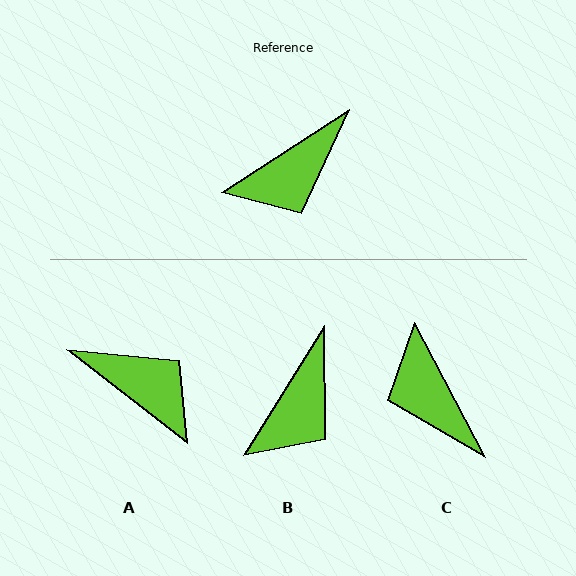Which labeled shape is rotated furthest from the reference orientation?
A, about 110 degrees away.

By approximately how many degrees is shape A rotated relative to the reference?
Approximately 110 degrees counter-clockwise.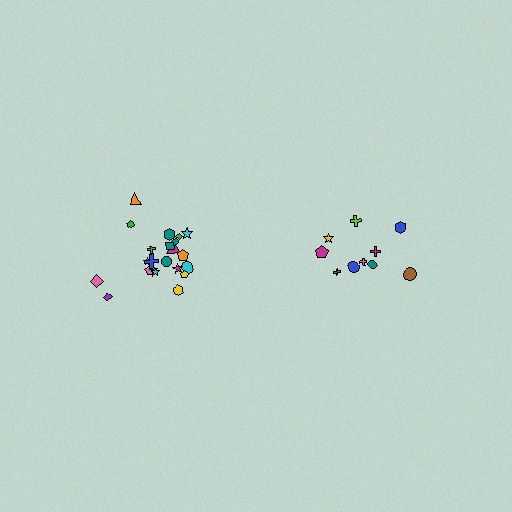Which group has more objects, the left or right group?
The left group.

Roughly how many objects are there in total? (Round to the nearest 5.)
Roughly 30 objects in total.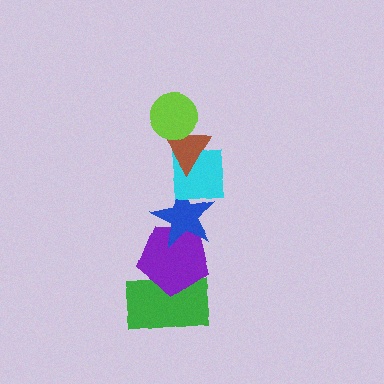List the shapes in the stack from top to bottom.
From top to bottom: the lime circle, the brown triangle, the cyan square, the blue star, the purple pentagon, the green rectangle.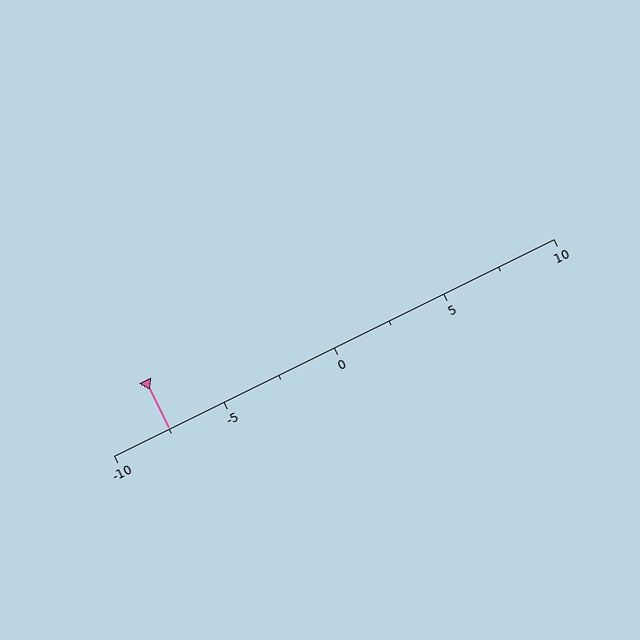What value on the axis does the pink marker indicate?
The marker indicates approximately -7.5.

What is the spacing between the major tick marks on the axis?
The major ticks are spaced 5 apart.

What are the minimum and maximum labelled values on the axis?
The axis runs from -10 to 10.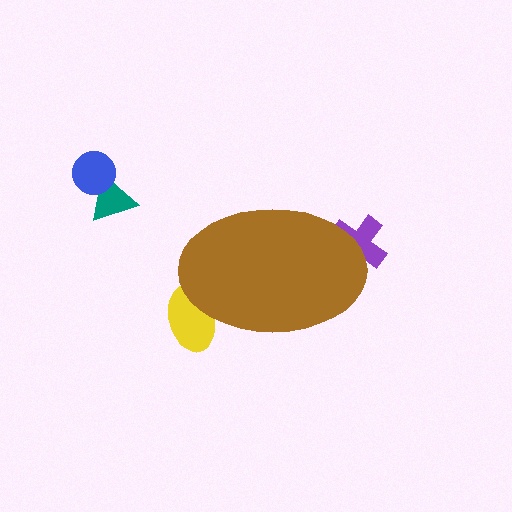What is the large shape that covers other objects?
A brown ellipse.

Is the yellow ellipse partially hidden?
Yes, the yellow ellipse is partially hidden behind the brown ellipse.